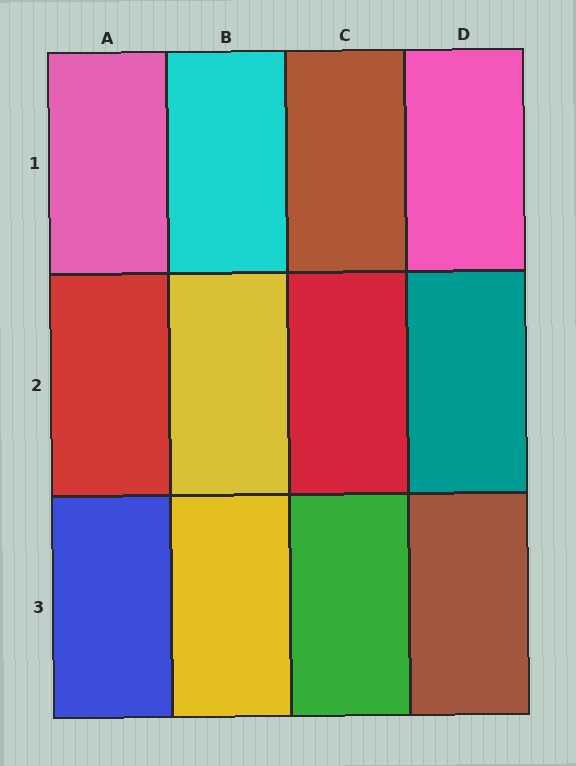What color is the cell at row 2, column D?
Teal.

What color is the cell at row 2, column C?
Red.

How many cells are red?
2 cells are red.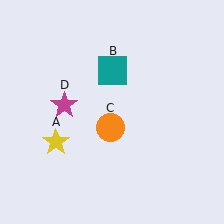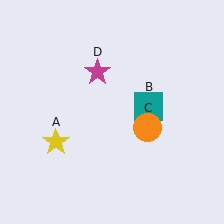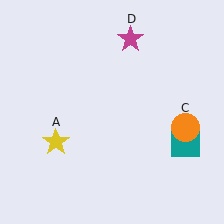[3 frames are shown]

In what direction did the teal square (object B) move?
The teal square (object B) moved down and to the right.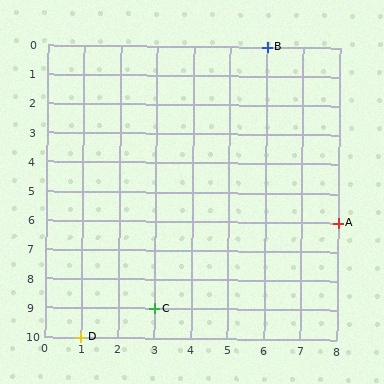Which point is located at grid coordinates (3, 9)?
Point C is at (3, 9).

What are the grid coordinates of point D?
Point D is at grid coordinates (1, 10).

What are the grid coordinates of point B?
Point B is at grid coordinates (6, 0).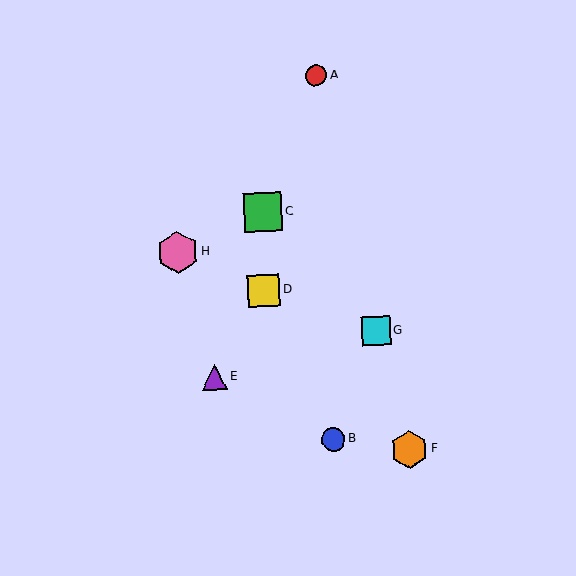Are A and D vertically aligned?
No, A is at x≈316 and D is at x≈264.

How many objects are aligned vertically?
2 objects (A, B) are aligned vertically.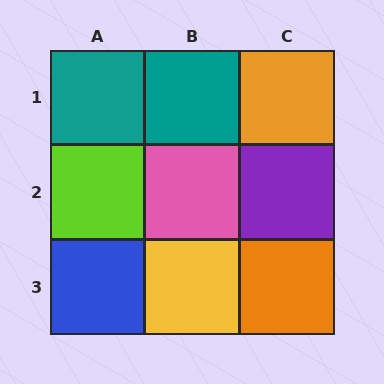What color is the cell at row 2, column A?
Lime.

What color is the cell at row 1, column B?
Teal.